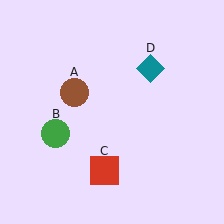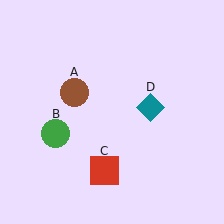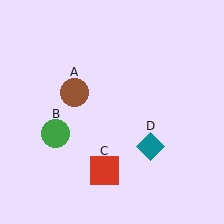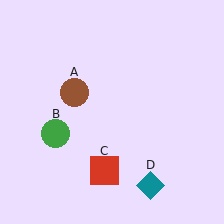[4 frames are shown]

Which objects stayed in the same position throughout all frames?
Brown circle (object A) and green circle (object B) and red square (object C) remained stationary.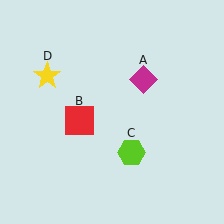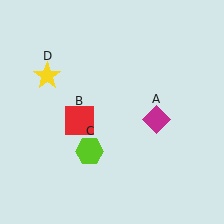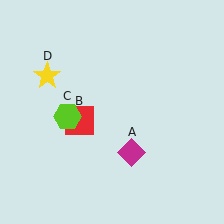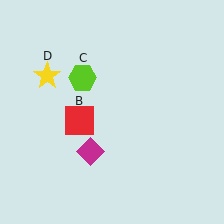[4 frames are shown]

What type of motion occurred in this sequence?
The magenta diamond (object A), lime hexagon (object C) rotated clockwise around the center of the scene.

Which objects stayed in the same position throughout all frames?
Red square (object B) and yellow star (object D) remained stationary.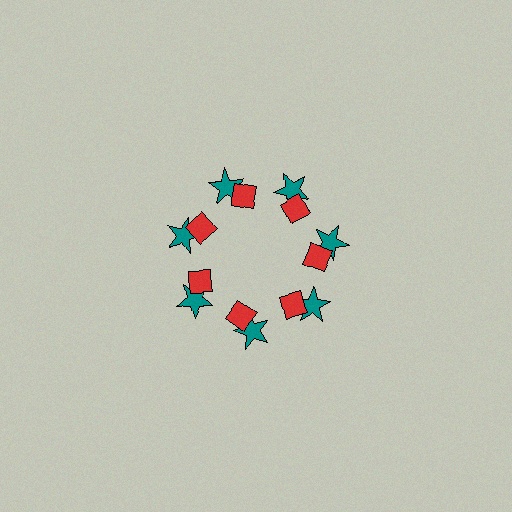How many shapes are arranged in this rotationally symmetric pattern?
There are 14 shapes, arranged in 7 groups of 2.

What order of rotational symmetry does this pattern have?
This pattern has 7-fold rotational symmetry.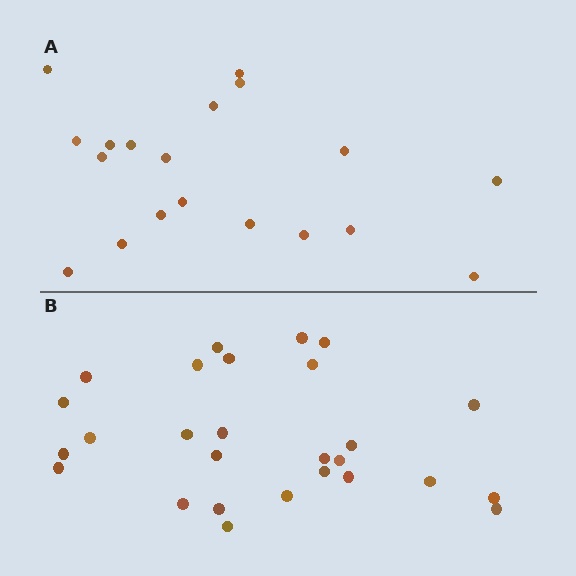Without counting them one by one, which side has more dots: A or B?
Region B (the bottom region) has more dots.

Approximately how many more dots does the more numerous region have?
Region B has roughly 8 or so more dots than region A.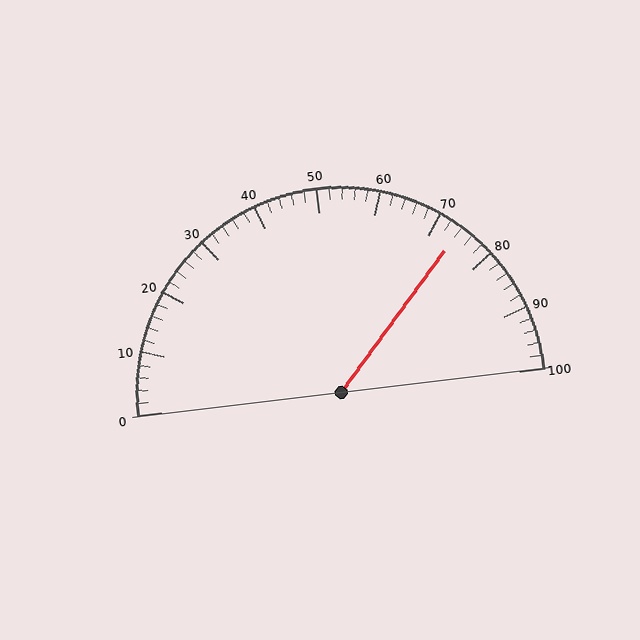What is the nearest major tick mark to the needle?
The nearest major tick mark is 70.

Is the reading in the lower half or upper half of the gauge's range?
The reading is in the upper half of the range (0 to 100).